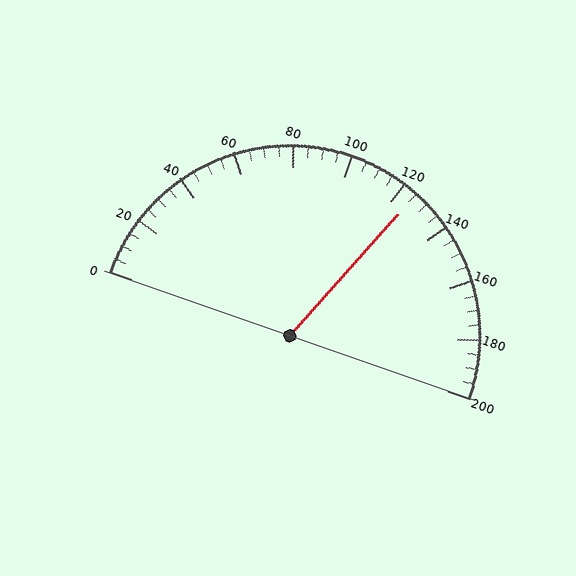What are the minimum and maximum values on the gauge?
The gauge ranges from 0 to 200.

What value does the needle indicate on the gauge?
The needle indicates approximately 125.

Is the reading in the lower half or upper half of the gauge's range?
The reading is in the upper half of the range (0 to 200).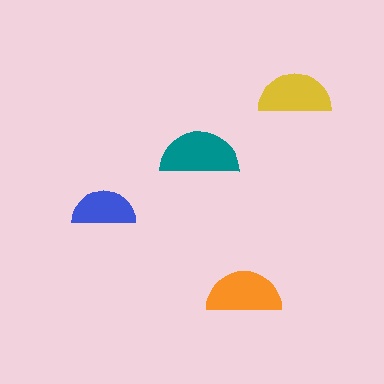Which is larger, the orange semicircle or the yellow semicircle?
The orange one.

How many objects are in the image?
There are 4 objects in the image.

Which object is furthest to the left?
The blue semicircle is leftmost.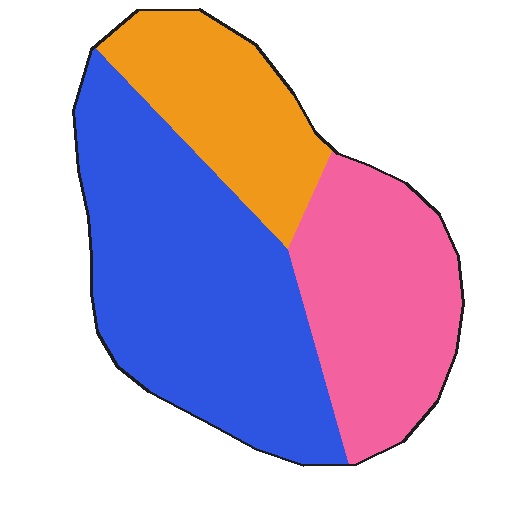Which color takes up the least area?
Orange, at roughly 20%.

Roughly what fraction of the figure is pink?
Pink covers roughly 30% of the figure.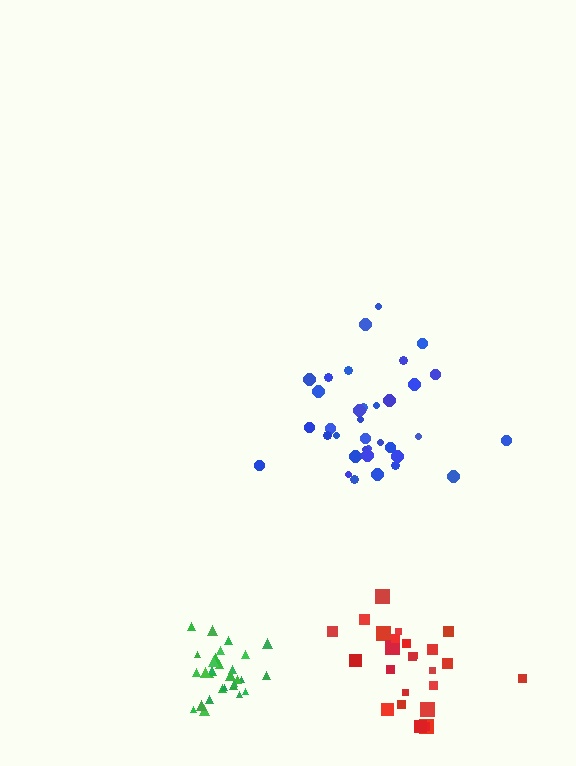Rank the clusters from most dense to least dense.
green, red, blue.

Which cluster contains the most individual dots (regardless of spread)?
Blue (35).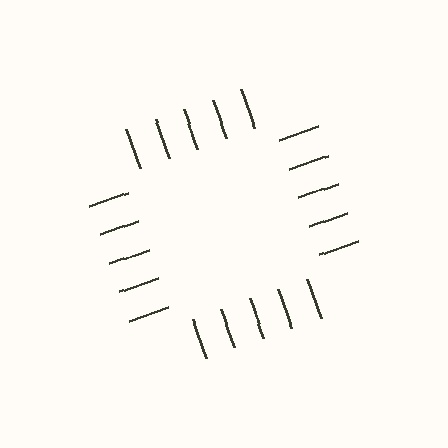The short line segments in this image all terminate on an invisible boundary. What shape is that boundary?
An illusory square — the line segments terminate on its edges but no continuous stroke is drawn.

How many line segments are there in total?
20 — 5 along each of the 4 edges.